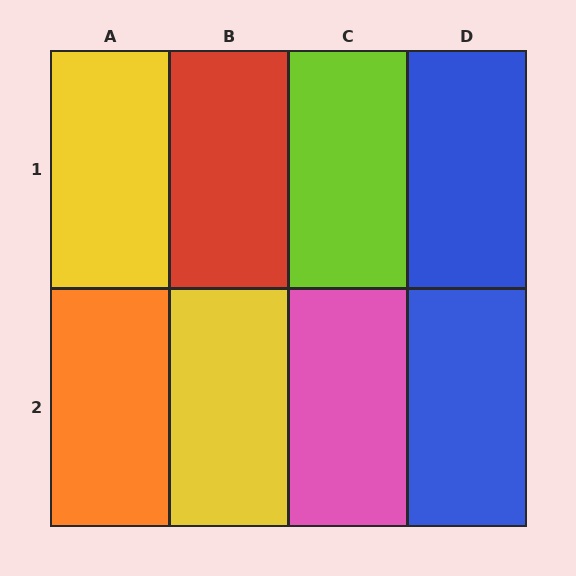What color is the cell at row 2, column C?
Pink.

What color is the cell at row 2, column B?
Yellow.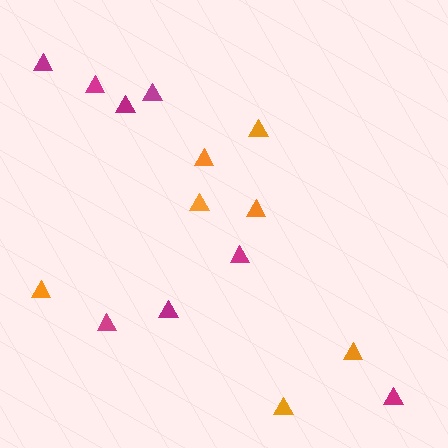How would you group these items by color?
There are 2 groups: one group of orange triangles (7) and one group of magenta triangles (8).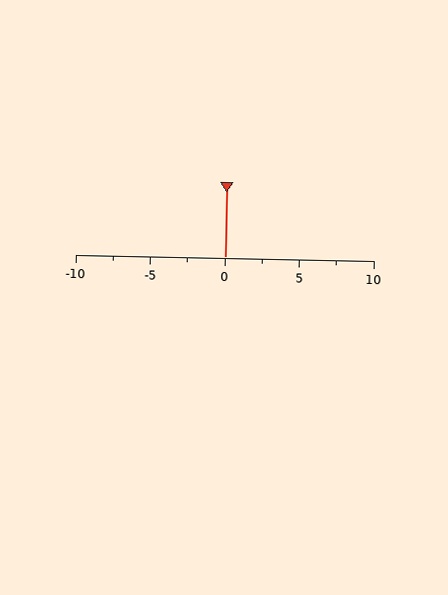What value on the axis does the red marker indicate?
The marker indicates approximately 0.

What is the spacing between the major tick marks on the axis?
The major ticks are spaced 5 apart.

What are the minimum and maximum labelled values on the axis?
The axis runs from -10 to 10.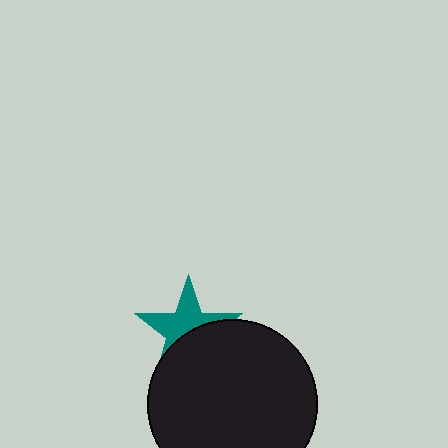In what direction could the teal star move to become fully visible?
The teal star could move up. That would shift it out from behind the black circle entirely.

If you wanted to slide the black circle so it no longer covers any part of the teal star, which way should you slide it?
Slide it down — that is the most direct way to separate the two shapes.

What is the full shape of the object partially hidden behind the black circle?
The partially hidden object is a teal star.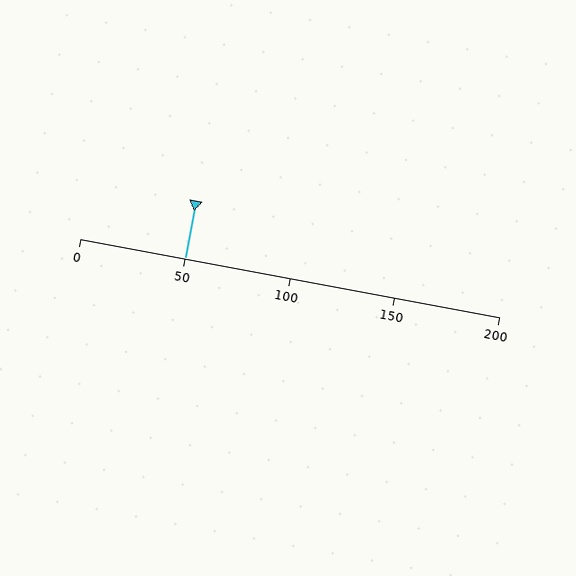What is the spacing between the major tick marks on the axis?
The major ticks are spaced 50 apart.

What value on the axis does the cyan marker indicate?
The marker indicates approximately 50.